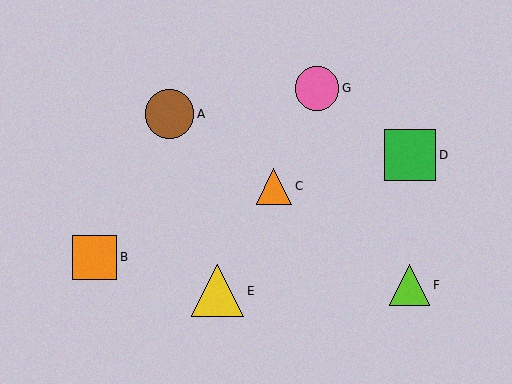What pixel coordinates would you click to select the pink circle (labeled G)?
Click at (317, 89) to select the pink circle G.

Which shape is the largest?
The yellow triangle (labeled E) is the largest.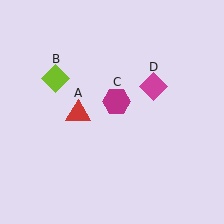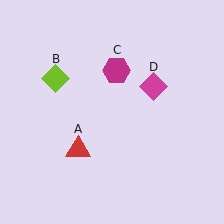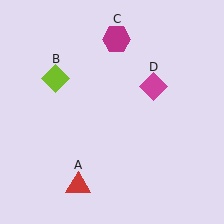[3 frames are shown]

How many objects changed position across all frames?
2 objects changed position: red triangle (object A), magenta hexagon (object C).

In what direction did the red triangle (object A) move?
The red triangle (object A) moved down.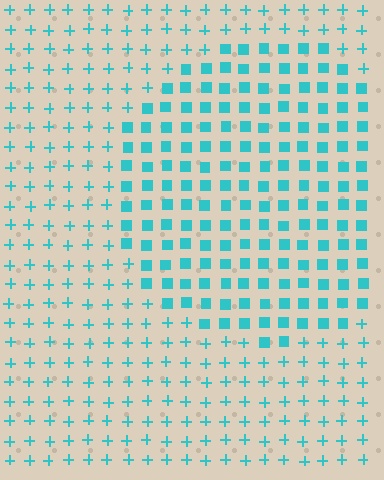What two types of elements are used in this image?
The image uses squares inside the circle region and plus signs outside it.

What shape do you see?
I see a circle.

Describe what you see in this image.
The image is filled with small cyan elements arranged in a uniform grid. A circle-shaped region contains squares, while the surrounding area contains plus signs. The boundary is defined purely by the change in element shape.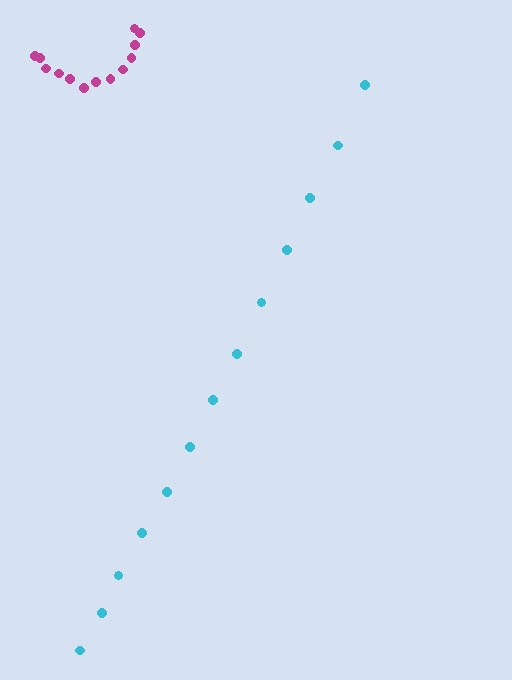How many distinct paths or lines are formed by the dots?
There are 2 distinct paths.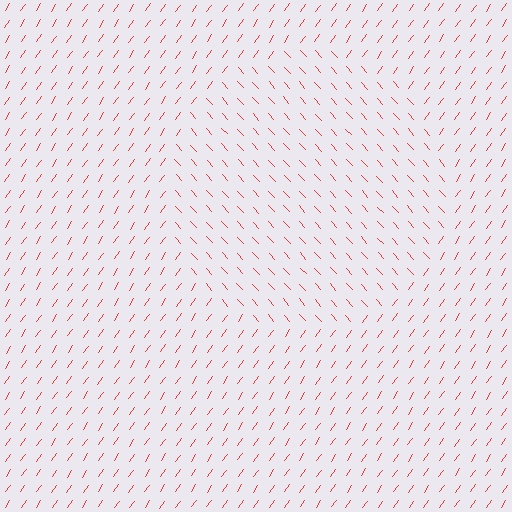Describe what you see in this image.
The image is filled with small red line segments. A circle region in the image has lines oriented differently from the surrounding lines, creating a visible texture boundary.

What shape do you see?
I see a circle.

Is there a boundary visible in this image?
Yes, there is a texture boundary formed by a change in line orientation.